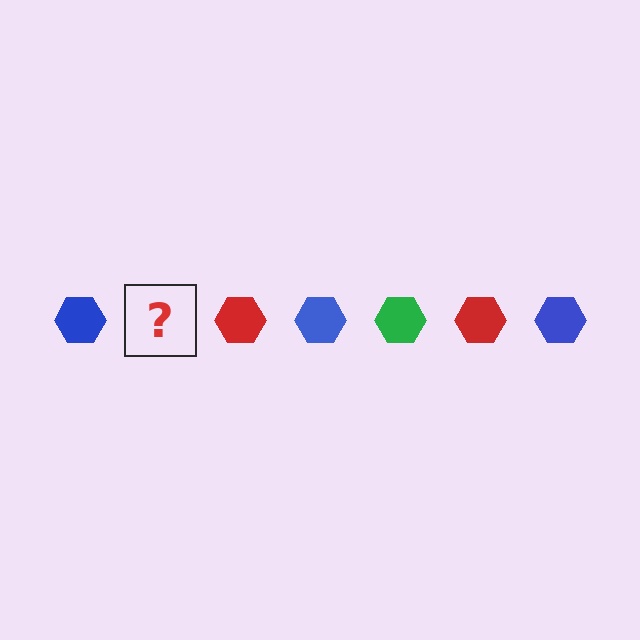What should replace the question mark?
The question mark should be replaced with a green hexagon.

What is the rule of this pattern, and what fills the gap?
The rule is that the pattern cycles through blue, green, red hexagons. The gap should be filled with a green hexagon.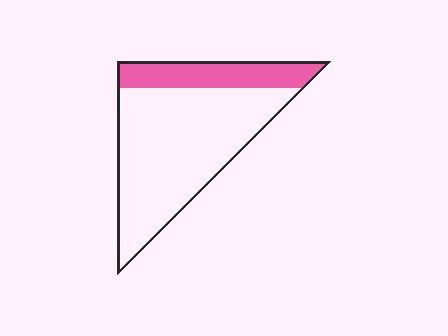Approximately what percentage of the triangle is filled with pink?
Approximately 25%.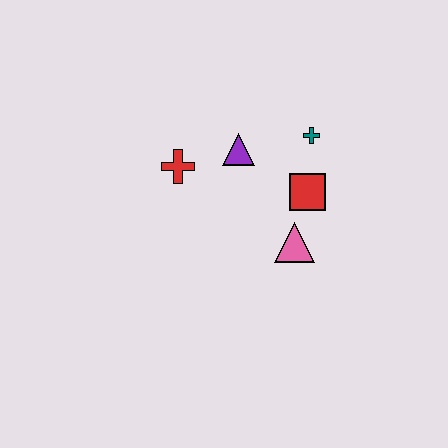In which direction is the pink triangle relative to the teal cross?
The pink triangle is below the teal cross.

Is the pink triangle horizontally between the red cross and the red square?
Yes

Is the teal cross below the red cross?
No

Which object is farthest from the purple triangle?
The pink triangle is farthest from the purple triangle.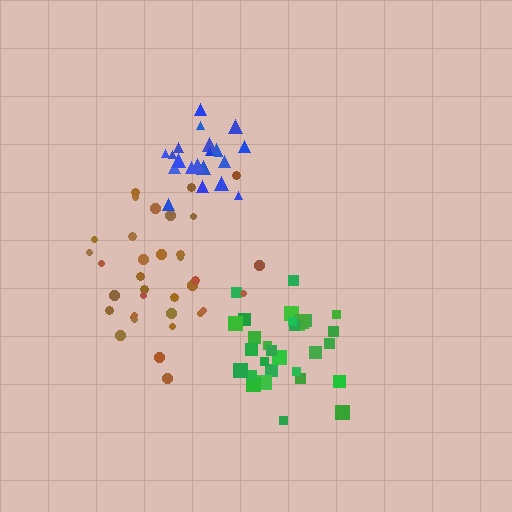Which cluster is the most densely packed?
Blue.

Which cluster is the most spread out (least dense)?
Brown.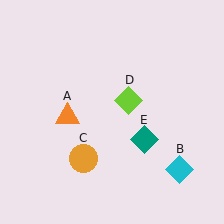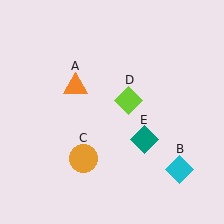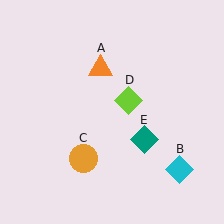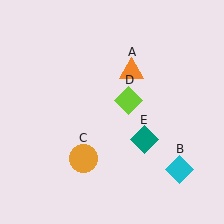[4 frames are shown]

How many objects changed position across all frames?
1 object changed position: orange triangle (object A).